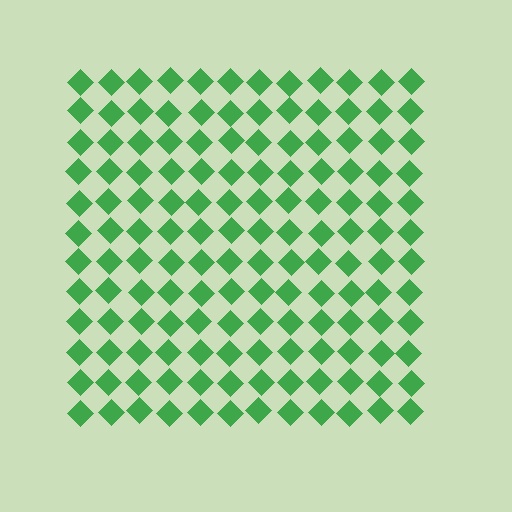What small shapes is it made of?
It is made of small diamonds.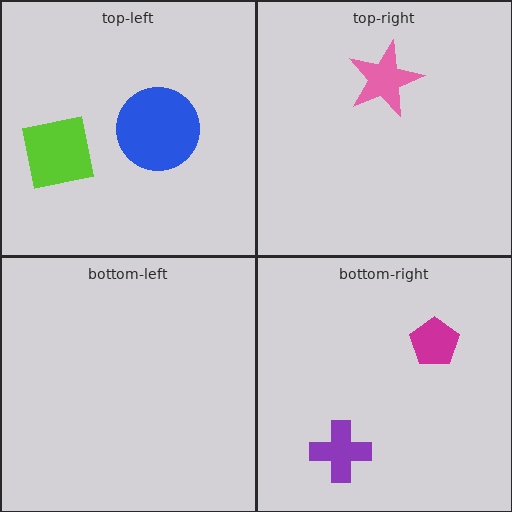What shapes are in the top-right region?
The pink star.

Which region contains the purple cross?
The bottom-right region.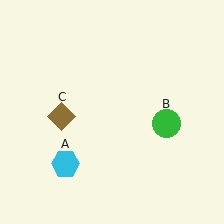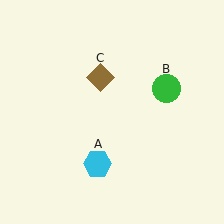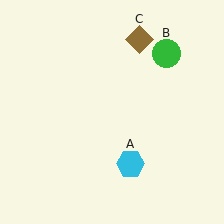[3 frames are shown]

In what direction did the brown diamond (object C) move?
The brown diamond (object C) moved up and to the right.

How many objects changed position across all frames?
3 objects changed position: cyan hexagon (object A), green circle (object B), brown diamond (object C).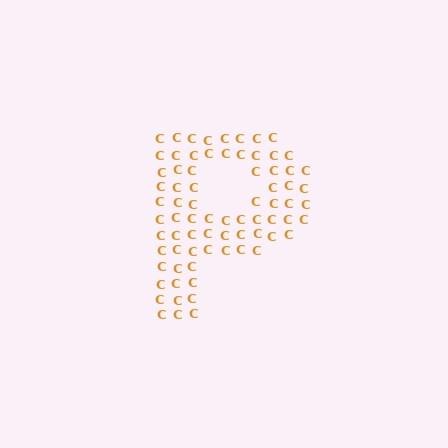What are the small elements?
The small elements are letter C's.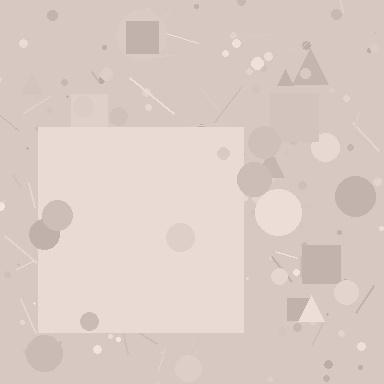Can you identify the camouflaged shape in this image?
The camouflaged shape is a square.